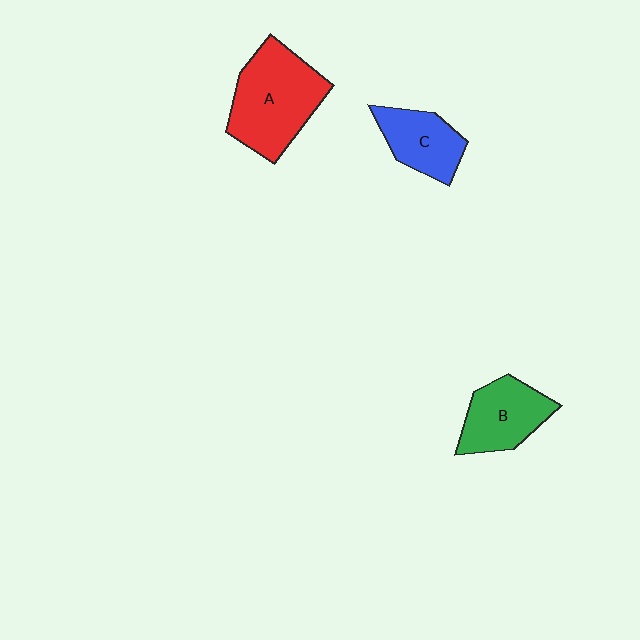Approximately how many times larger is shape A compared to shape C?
Approximately 1.7 times.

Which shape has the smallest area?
Shape C (blue).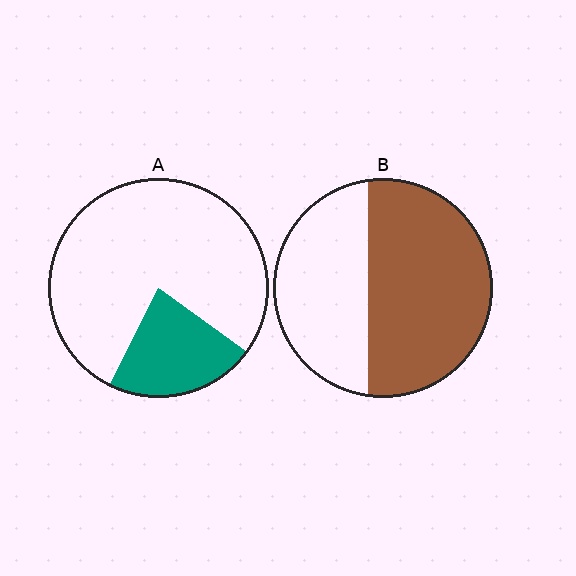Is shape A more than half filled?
No.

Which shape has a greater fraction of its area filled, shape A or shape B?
Shape B.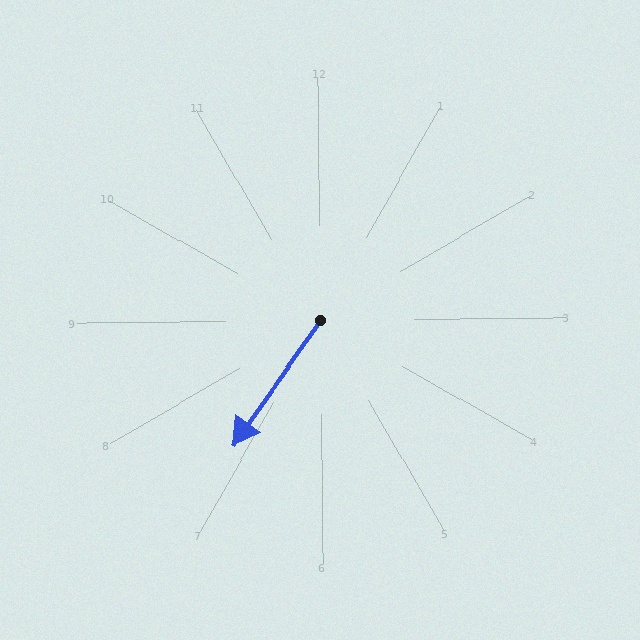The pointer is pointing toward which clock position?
Roughly 7 o'clock.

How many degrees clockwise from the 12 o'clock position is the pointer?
Approximately 215 degrees.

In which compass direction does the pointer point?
Southwest.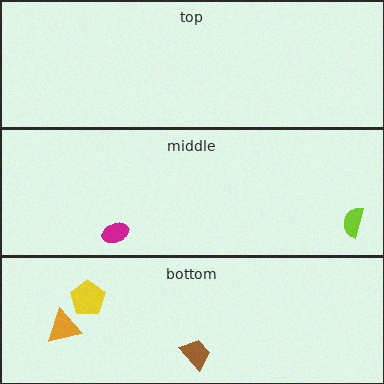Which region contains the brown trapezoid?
The bottom region.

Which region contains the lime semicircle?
The middle region.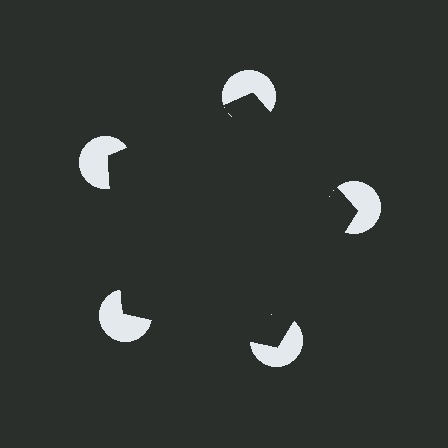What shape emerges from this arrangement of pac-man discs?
An illusory pentagon — its edges are inferred from the aligned wedge cuts in the pac-man discs, not physically drawn.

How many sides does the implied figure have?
5 sides.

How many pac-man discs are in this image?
There are 5 — one at each vertex of the illusory pentagon.